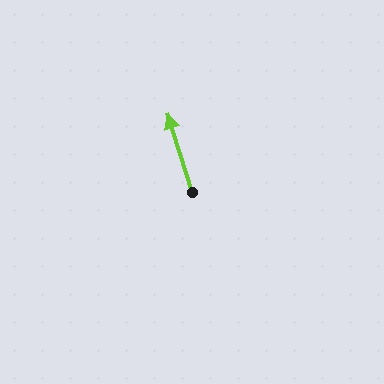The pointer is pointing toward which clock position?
Roughly 11 o'clock.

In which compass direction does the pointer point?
North.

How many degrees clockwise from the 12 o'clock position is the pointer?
Approximately 343 degrees.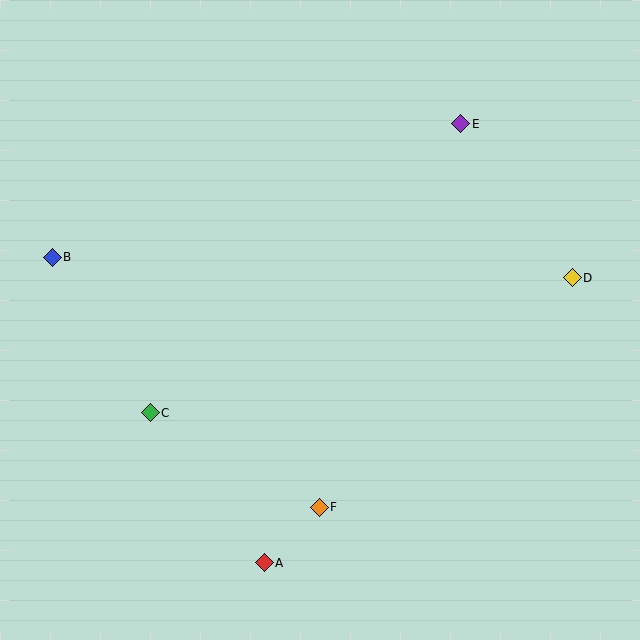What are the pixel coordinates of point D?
Point D is at (572, 278).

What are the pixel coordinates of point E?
Point E is at (461, 124).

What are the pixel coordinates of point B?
Point B is at (52, 257).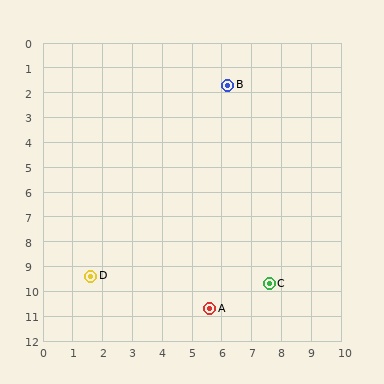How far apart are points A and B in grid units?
Points A and B are about 9.0 grid units apart.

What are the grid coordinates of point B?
Point B is at approximately (6.2, 1.7).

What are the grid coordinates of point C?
Point C is at approximately (7.6, 9.7).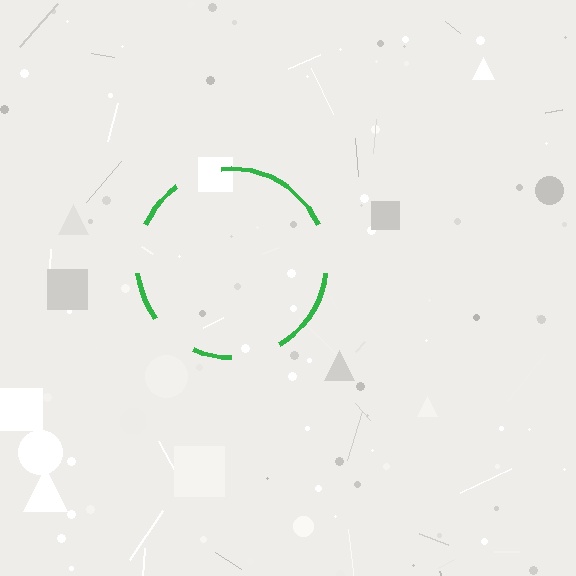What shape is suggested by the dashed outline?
The dashed outline suggests a circle.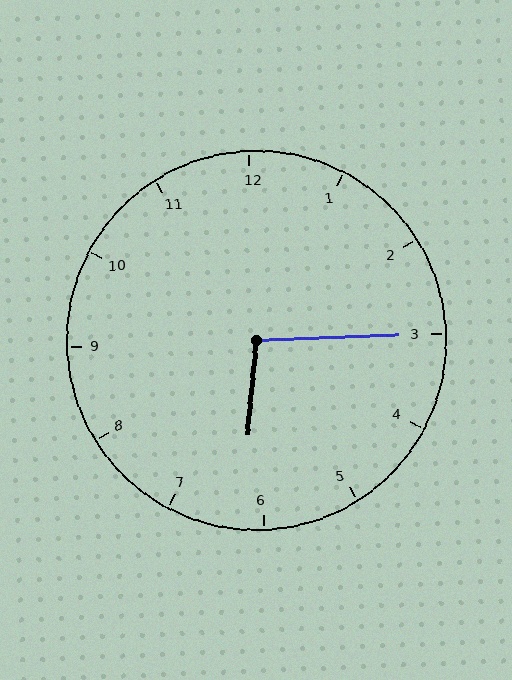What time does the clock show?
6:15.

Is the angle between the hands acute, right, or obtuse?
It is obtuse.